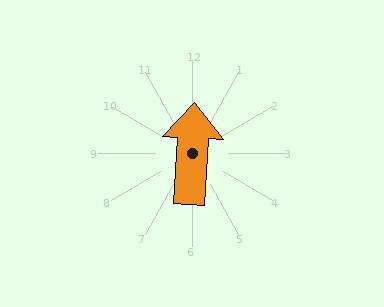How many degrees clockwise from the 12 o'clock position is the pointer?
Approximately 3 degrees.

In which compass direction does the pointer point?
North.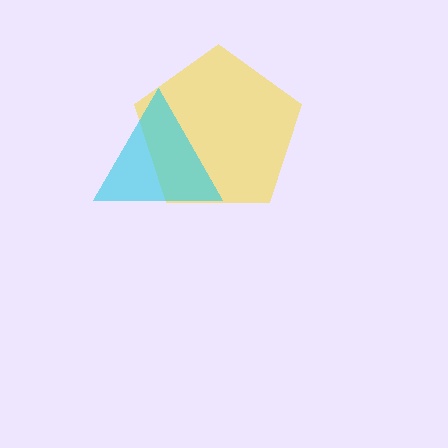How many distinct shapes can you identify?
There are 2 distinct shapes: a yellow pentagon, a cyan triangle.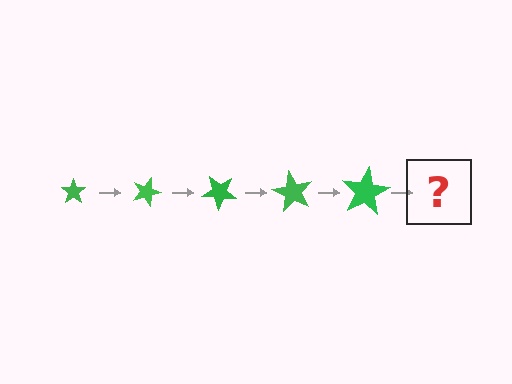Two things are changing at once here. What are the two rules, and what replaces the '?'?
The two rules are that the star grows larger each step and it rotates 20 degrees each step. The '?' should be a star, larger than the previous one and rotated 100 degrees from the start.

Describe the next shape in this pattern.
It should be a star, larger than the previous one and rotated 100 degrees from the start.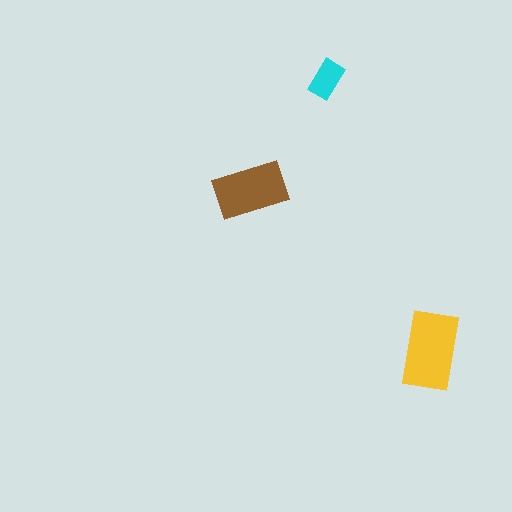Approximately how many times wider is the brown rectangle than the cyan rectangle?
About 2 times wider.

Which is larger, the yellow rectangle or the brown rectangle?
The yellow one.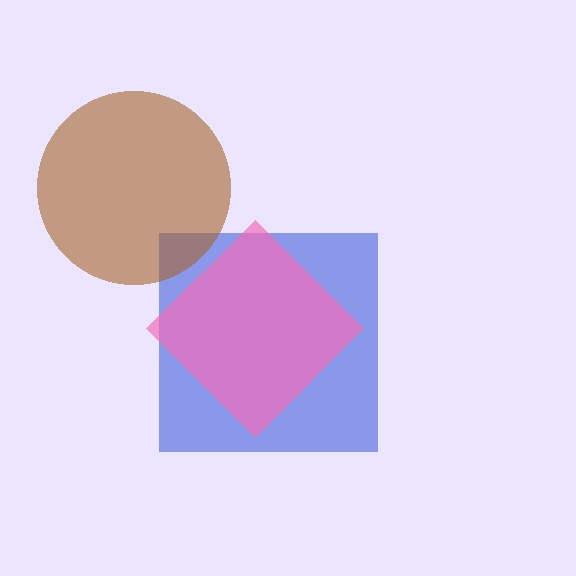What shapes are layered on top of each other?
The layered shapes are: a blue square, a brown circle, a pink diamond.